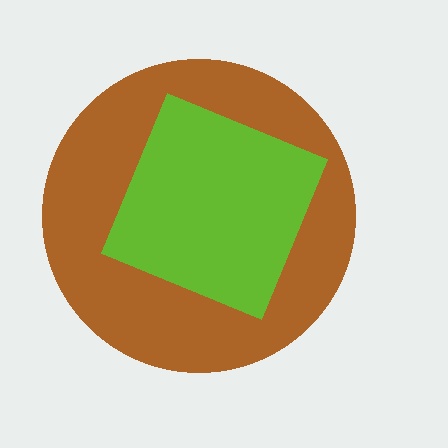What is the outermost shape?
The brown circle.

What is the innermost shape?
The lime diamond.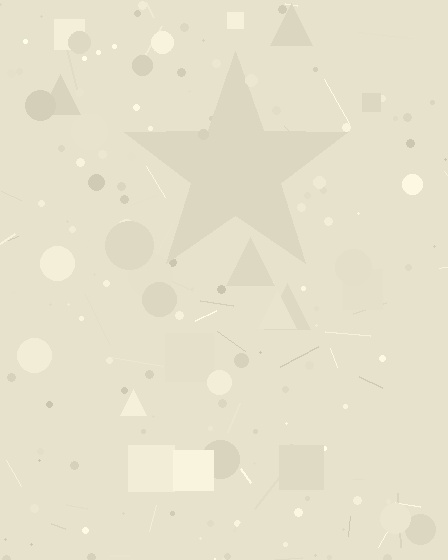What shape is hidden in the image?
A star is hidden in the image.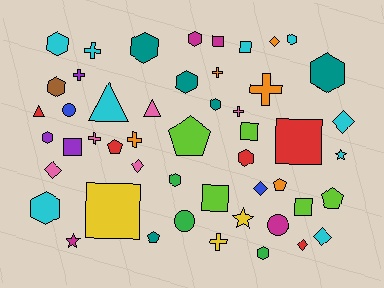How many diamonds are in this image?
There are 7 diamonds.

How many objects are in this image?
There are 50 objects.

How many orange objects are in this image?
There are 5 orange objects.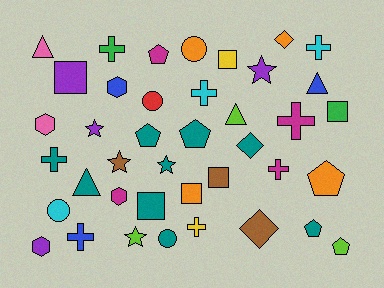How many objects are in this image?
There are 40 objects.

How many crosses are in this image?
There are 8 crosses.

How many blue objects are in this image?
There are 3 blue objects.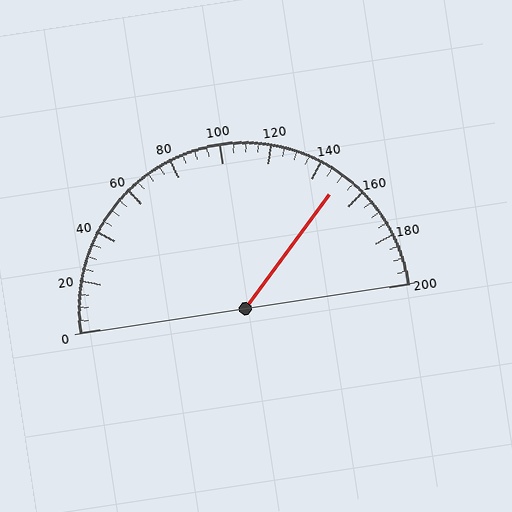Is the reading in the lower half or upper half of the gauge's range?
The reading is in the upper half of the range (0 to 200).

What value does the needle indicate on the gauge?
The needle indicates approximately 150.